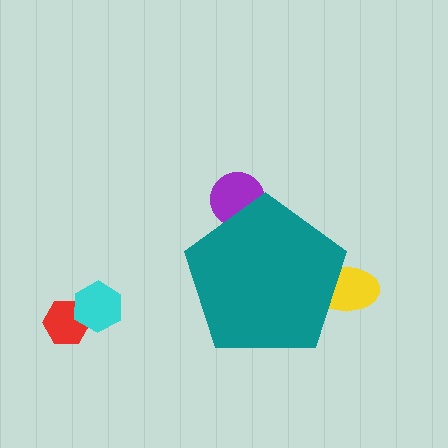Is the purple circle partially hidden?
Yes, the purple circle is partially hidden behind the teal pentagon.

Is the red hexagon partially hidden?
No, the red hexagon is fully visible.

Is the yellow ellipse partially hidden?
Yes, the yellow ellipse is partially hidden behind the teal pentagon.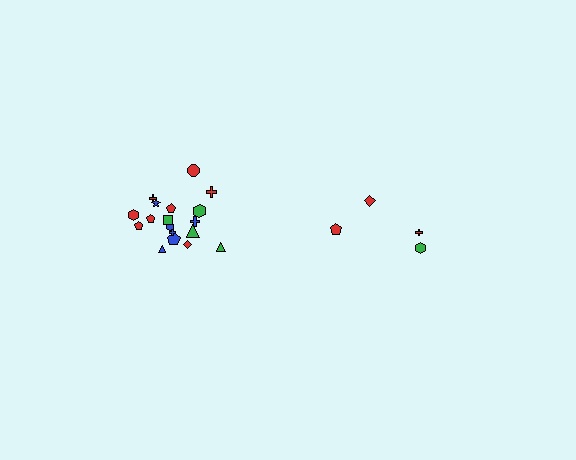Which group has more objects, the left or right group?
The left group.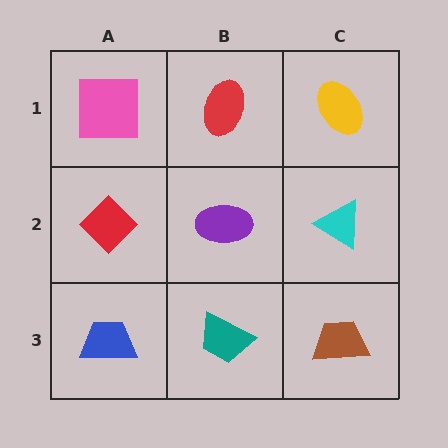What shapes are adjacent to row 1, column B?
A purple ellipse (row 2, column B), a pink square (row 1, column A), a yellow ellipse (row 1, column C).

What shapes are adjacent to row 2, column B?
A red ellipse (row 1, column B), a teal trapezoid (row 3, column B), a red diamond (row 2, column A), a cyan triangle (row 2, column C).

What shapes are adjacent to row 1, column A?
A red diamond (row 2, column A), a red ellipse (row 1, column B).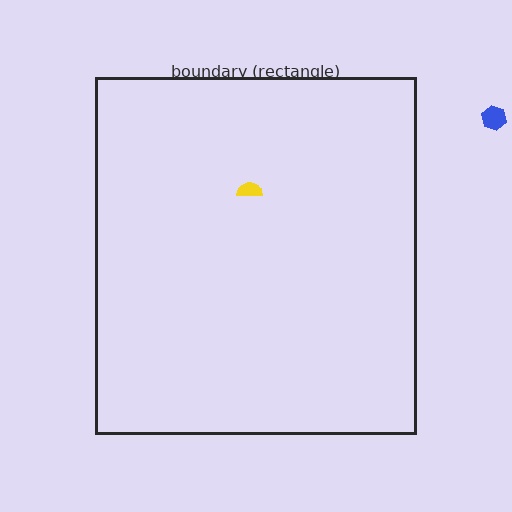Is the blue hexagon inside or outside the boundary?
Outside.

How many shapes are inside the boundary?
1 inside, 1 outside.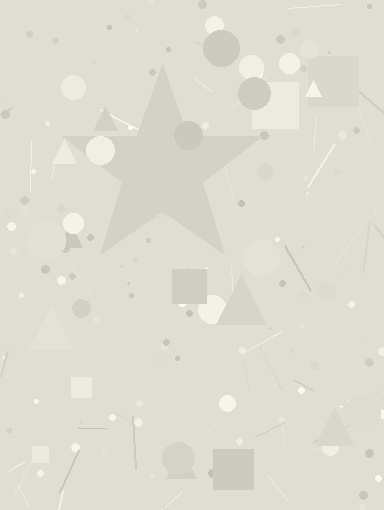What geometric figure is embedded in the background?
A star is embedded in the background.